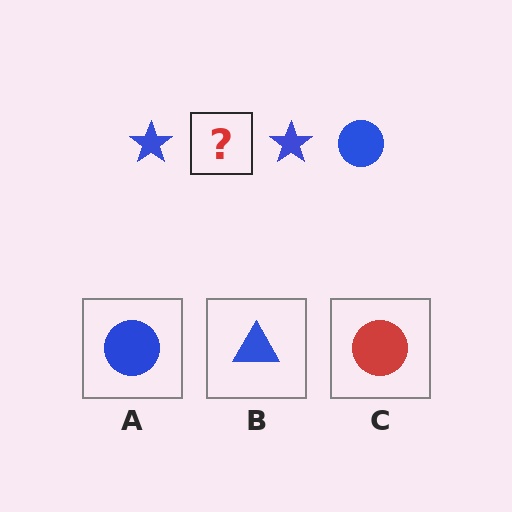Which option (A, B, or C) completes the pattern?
A.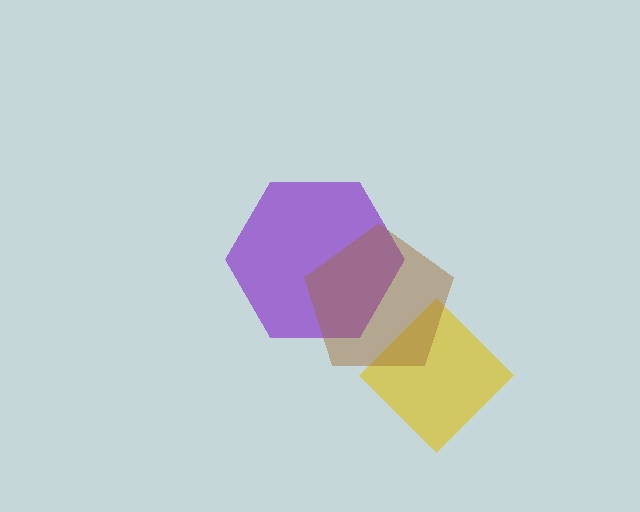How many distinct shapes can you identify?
There are 3 distinct shapes: a purple hexagon, a yellow diamond, a brown pentagon.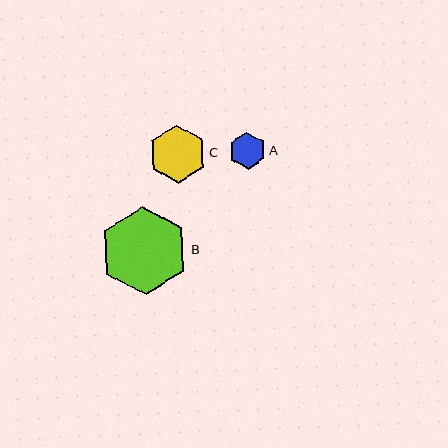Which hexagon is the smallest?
Hexagon A is the smallest with a size of approximately 37 pixels.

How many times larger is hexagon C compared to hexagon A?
Hexagon C is approximately 1.6 times the size of hexagon A.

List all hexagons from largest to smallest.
From largest to smallest: B, C, A.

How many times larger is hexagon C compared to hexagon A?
Hexagon C is approximately 1.6 times the size of hexagon A.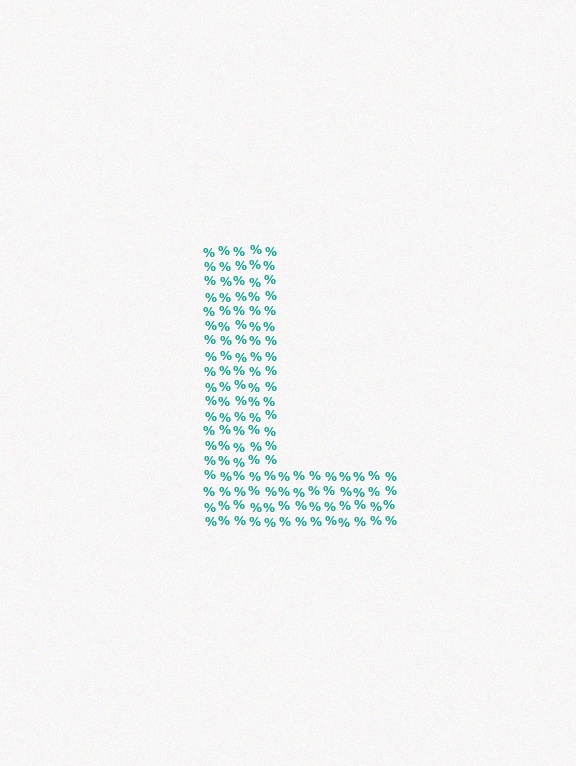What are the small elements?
The small elements are percent signs.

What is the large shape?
The large shape is the letter L.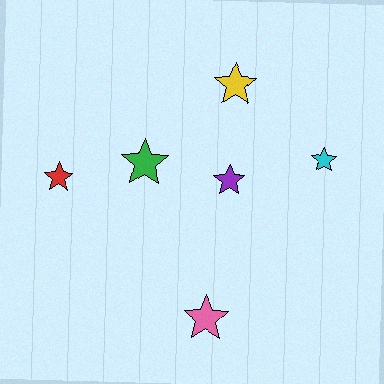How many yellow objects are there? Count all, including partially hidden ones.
There is 1 yellow object.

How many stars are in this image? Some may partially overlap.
There are 6 stars.